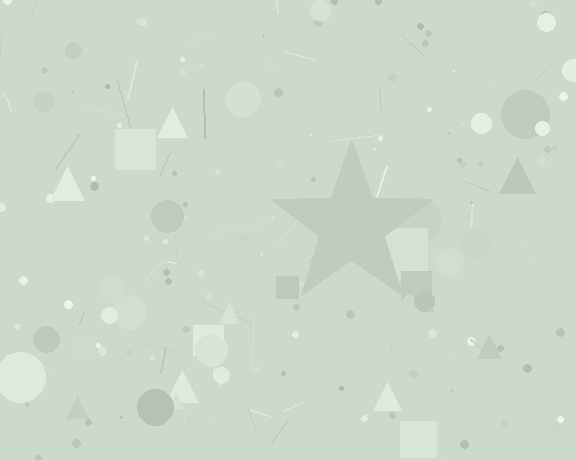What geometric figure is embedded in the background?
A star is embedded in the background.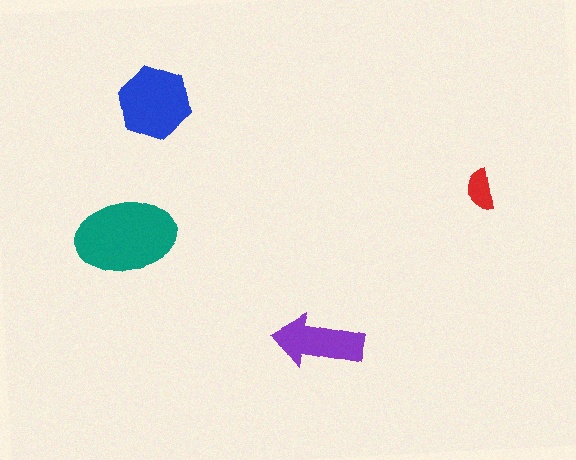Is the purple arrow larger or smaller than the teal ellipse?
Smaller.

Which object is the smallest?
The red semicircle.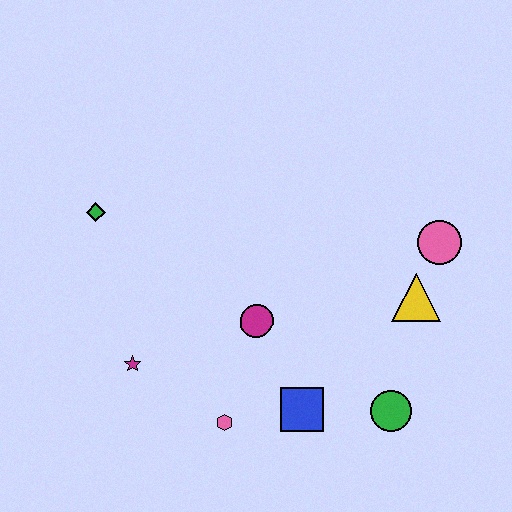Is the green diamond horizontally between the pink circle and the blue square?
No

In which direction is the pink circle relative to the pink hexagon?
The pink circle is to the right of the pink hexagon.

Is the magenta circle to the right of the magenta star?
Yes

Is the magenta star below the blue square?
No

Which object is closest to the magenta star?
The pink hexagon is closest to the magenta star.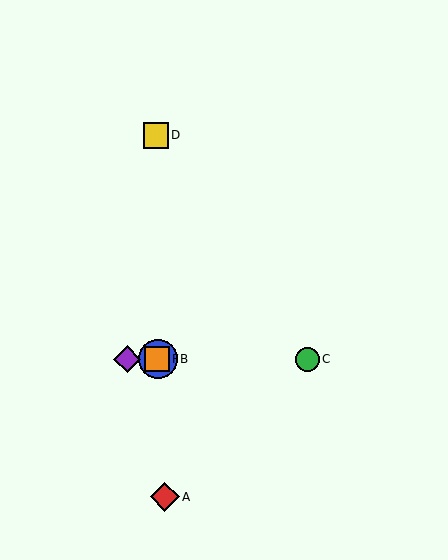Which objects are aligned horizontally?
Objects B, C, E, F are aligned horizontally.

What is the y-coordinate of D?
Object D is at y≈135.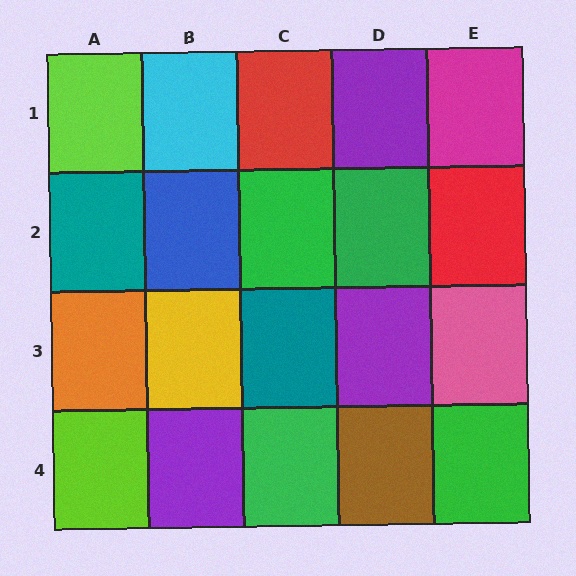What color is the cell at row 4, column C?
Green.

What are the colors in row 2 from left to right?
Teal, blue, green, green, red.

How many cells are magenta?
1 cell is magenta.